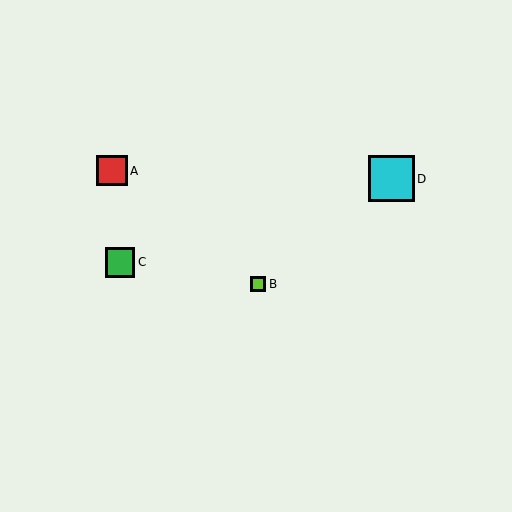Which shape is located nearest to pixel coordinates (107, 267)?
The green square (labeled C) at (120, 262) is nearest to that location.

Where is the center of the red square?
The center of the red square is at (112, 171).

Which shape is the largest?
The cyan square (labeled D) is the largest.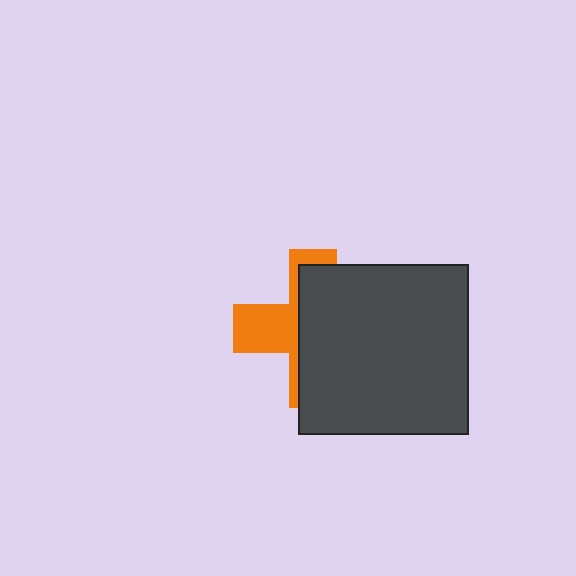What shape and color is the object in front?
The object in front is a dark gray square.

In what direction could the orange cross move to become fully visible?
The orange cross could move left. That would shift it out from behind the dark gray square entirely.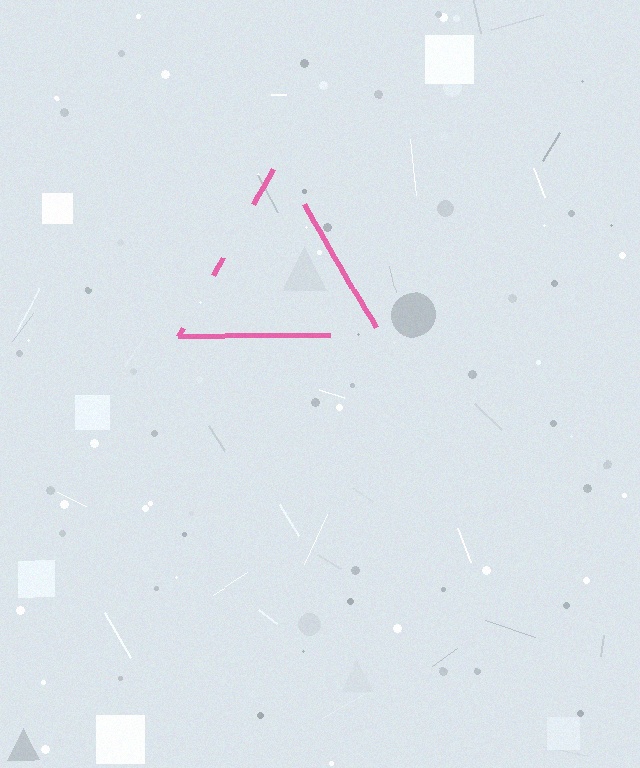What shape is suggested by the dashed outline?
The dashed outline suggests a triangle.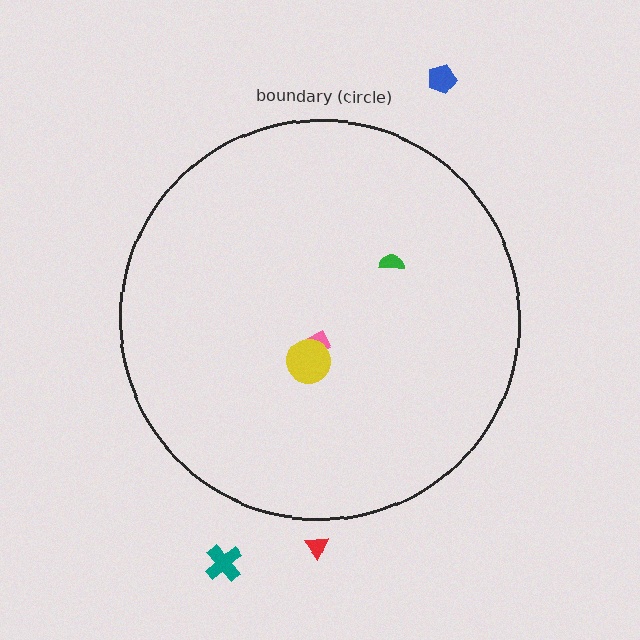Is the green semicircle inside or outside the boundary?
Inside.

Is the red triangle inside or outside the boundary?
Outside.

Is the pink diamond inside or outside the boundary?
Inside.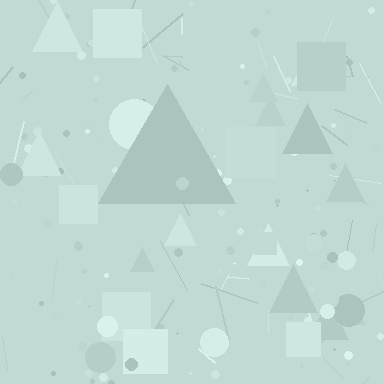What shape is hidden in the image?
A triangle is hidden in the image.